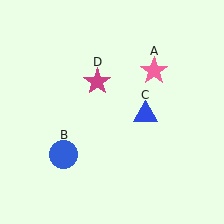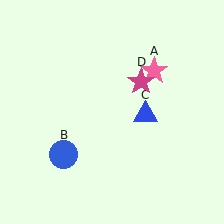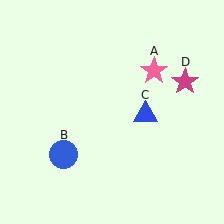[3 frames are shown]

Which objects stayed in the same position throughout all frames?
Pink star (object A) and blue circle (object B) and blue triangle (object C) remained stationary.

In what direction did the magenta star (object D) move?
The magenta star (object D) moved right.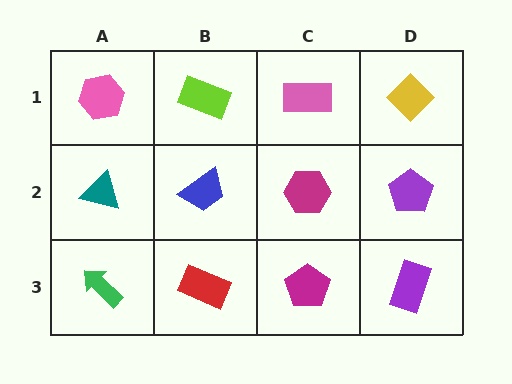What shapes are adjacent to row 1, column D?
A purple pentagon (row 2, column D), a pink rectangle (row 1, column C).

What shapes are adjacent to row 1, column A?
A teal triangle (row 2, column A), a lime rectangle (row 1, column B).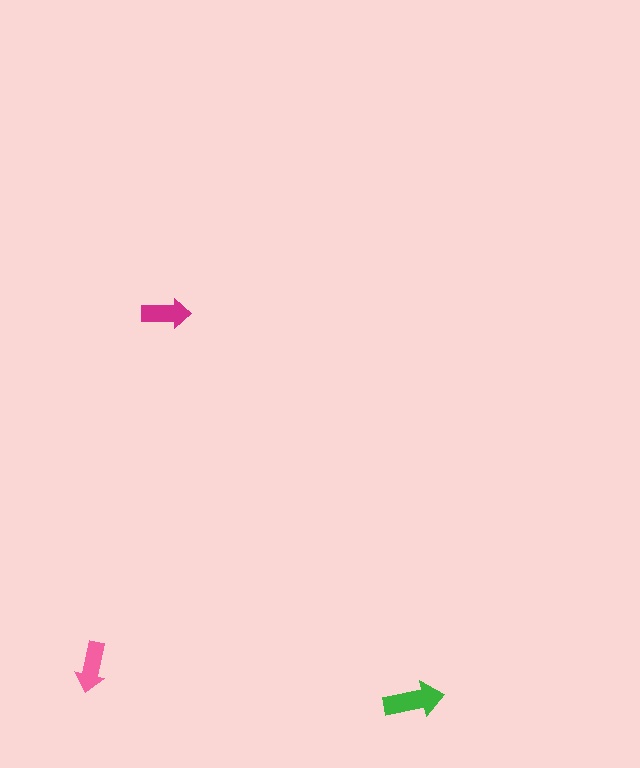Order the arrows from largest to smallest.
the green one, the pink one, the magenta one.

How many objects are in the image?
There are 3 objects in the image.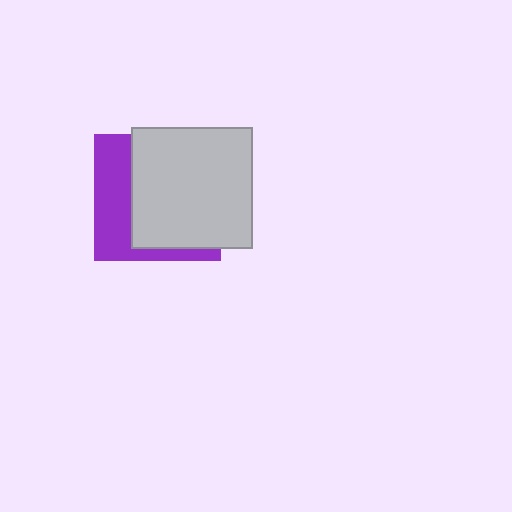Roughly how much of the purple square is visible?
A small part of it is visible (roughly 36%).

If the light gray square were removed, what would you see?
You would see the complete purple square.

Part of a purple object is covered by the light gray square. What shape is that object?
It is a square.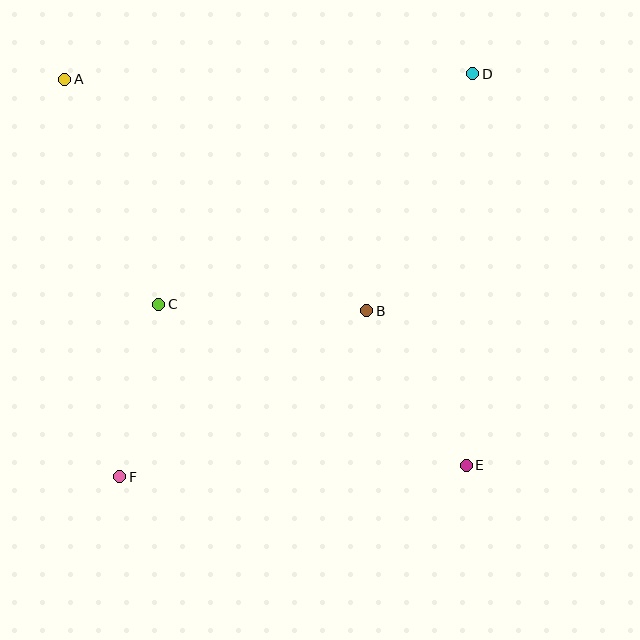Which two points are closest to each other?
Points C and F are closest to each other.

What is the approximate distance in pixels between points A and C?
The distance between A and C is approximately 244 pixels.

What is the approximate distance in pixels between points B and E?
The distance between B and E is approximately 184 pixels.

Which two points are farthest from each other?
Points A and E are farthest from each other.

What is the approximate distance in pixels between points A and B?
The distance between A and B is approximately 380 pixels.